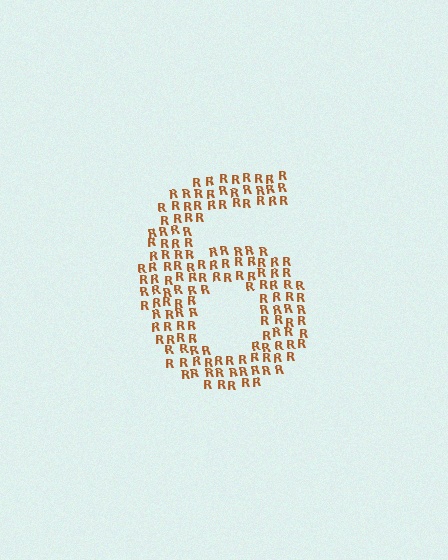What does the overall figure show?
The overall figure shows the digit 6.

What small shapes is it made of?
It is made of small letter R's.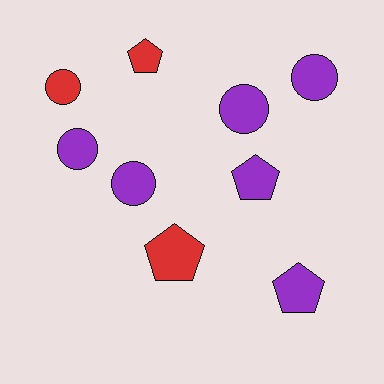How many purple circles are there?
There are 4 purple circles.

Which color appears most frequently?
Purple, with 6 objects.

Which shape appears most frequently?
Circle, with 5 objects.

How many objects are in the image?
There are 9 objects.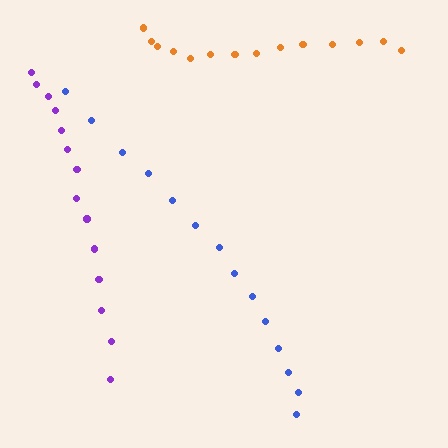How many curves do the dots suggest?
There are 3 distinct paths.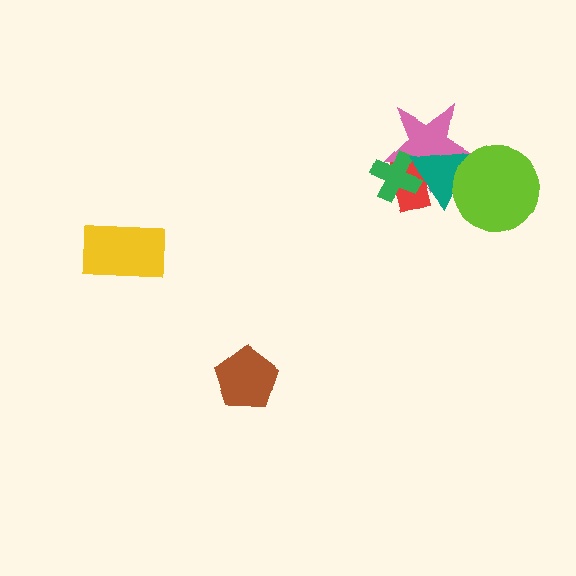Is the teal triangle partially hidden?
Yes, it is partially covered by another shape.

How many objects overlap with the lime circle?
2 objects overlap with the lime circle.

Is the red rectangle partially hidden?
Yes, it is partially covered by another shape.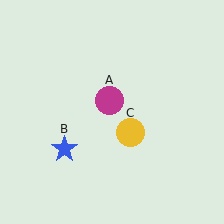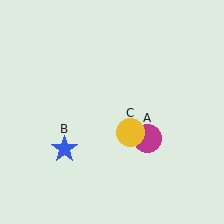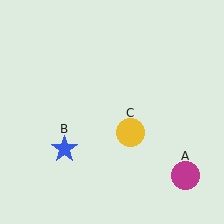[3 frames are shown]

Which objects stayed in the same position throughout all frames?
Blue star (object B) and yellow circle (object C) remained stationary.